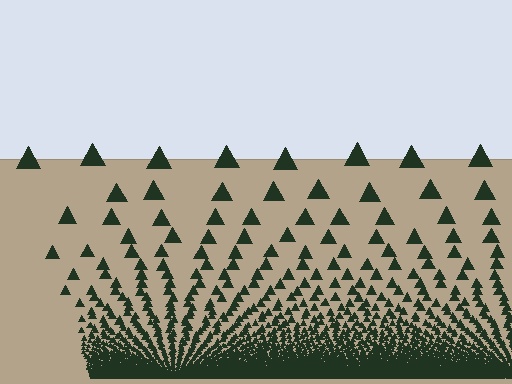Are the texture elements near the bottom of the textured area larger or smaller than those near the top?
Smaller. The gradient is inverted — elements near the bottom are smaller and denser.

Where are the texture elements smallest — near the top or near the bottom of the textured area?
Near the bottom.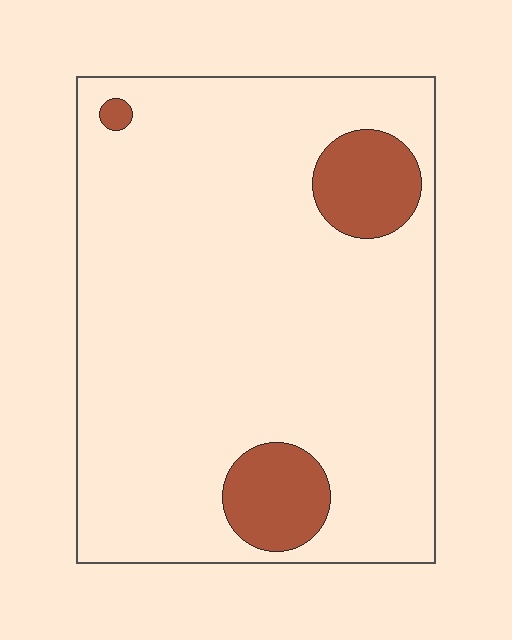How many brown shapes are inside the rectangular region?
3.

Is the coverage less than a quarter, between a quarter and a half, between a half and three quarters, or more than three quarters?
Less than a quarter.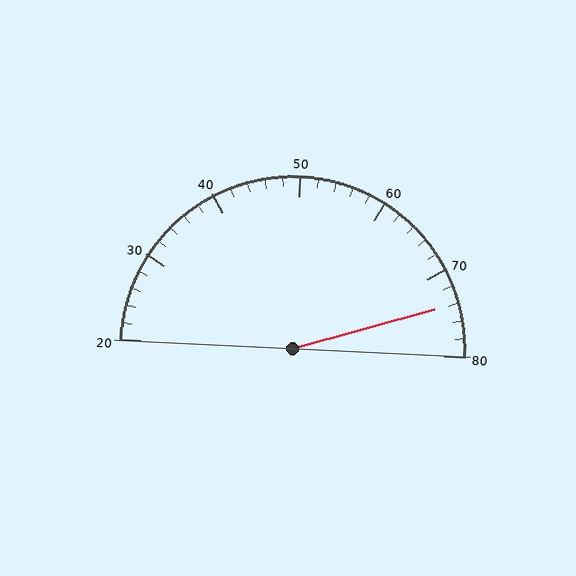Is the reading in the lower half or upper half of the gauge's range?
The reading is in the upper half of the range (20 to 80).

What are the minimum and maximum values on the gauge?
The gauge ranges from 20 to 80.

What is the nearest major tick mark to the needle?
The nearest major tick mark is 70.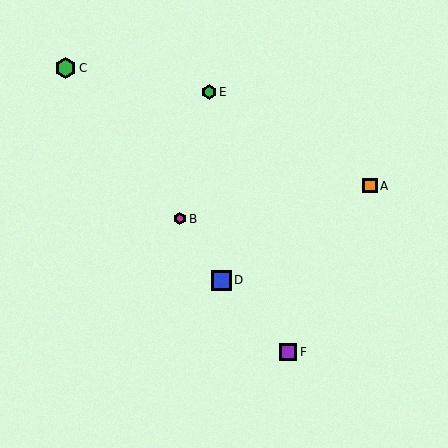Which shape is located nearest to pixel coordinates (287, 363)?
The purple square (labeled F) at (288, 352) is nearest to that location.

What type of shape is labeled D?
Shape D is a blue square.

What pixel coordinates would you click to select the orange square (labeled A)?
Click at (370, 186) to select the orange square A.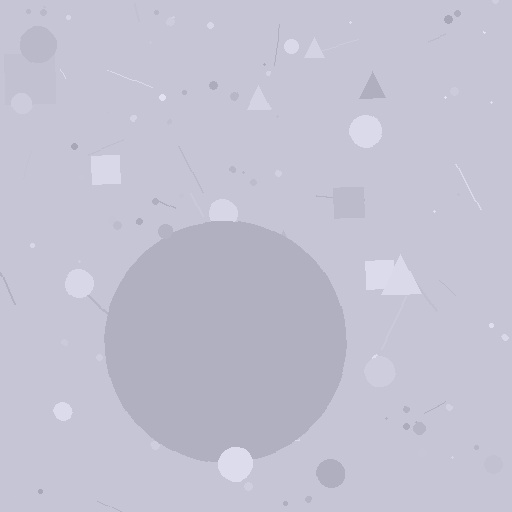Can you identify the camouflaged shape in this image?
The camouflaged shape is a circle.